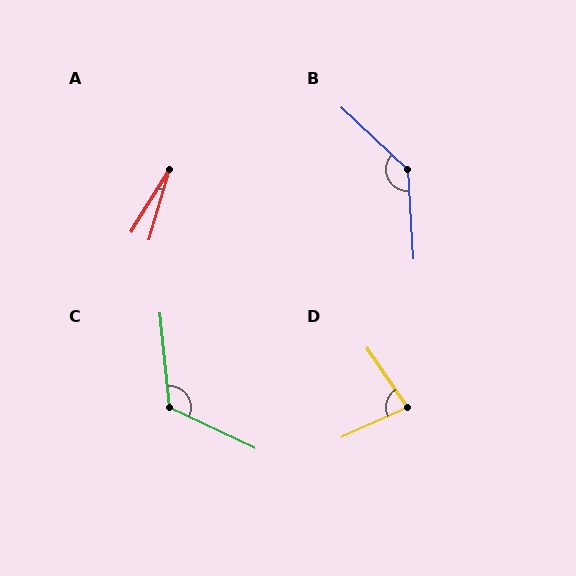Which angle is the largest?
B, at approximately 136 degrees.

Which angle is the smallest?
A, at approximately 15 degrees.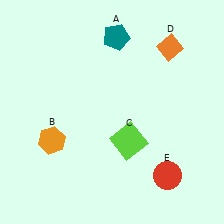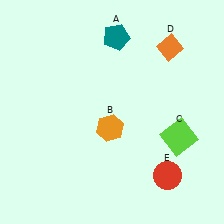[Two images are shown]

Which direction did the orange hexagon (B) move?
The orange hexagon (B) moved right.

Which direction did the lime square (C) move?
The lime square (C) moved right.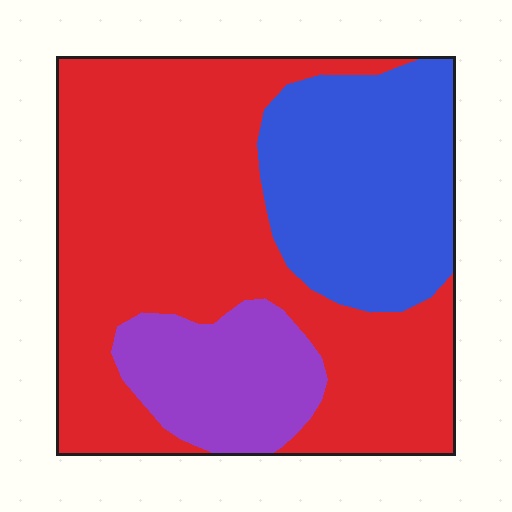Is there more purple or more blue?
Blue.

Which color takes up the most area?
Red, at roughly 60%.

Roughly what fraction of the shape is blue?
Blue covers around 25% of the shape.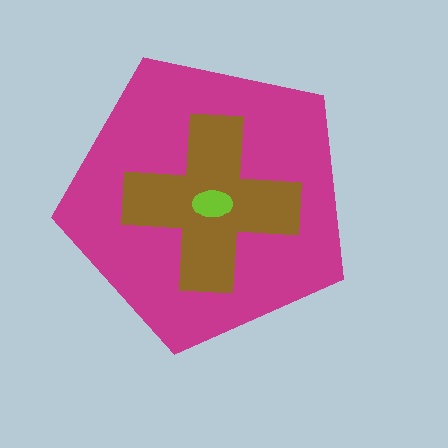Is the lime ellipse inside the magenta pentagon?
Yes.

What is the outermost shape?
The magenta pentagon.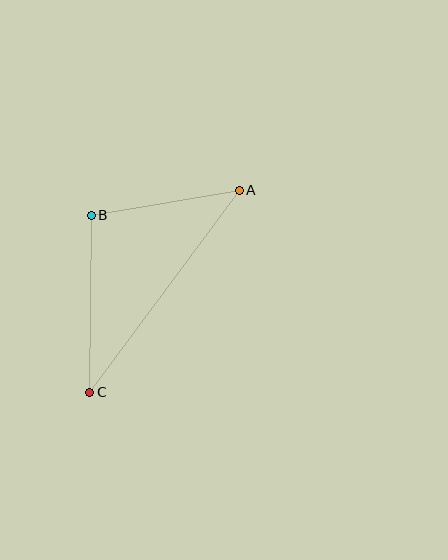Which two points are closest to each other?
Points A and B are closest to each other.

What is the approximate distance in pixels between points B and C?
The distance between B and C is approximately 177 pixels.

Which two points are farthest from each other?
Points A and C are farthest from each other.